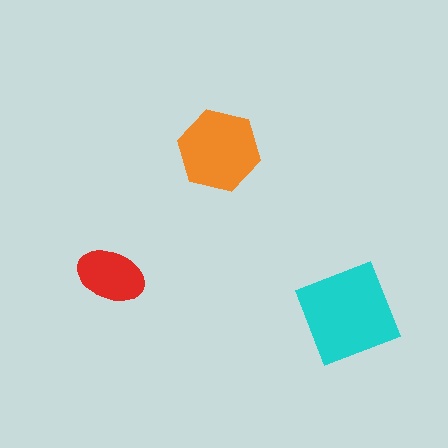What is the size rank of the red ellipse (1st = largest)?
3rd.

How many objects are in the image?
There are 3 objects in the image.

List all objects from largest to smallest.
The cyan diamond, the orange hexagon, the red ellipse.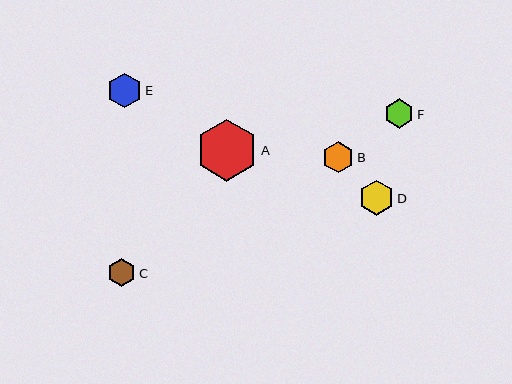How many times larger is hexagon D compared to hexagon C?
Hexagon D is approximately 1.2 times the size of hexagon C.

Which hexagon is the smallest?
Hexagon C is the smallest with a size of approximately 28 pixels.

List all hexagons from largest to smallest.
From largest to smallest: A, D, E, B, F, C.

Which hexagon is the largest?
Hexagon A is the largest with a size of approximately 62 pixels.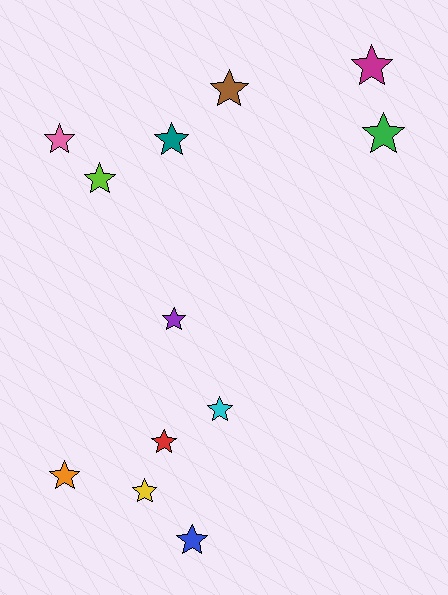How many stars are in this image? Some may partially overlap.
There are 12 stars.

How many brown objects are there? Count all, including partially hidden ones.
There is 1 brown object.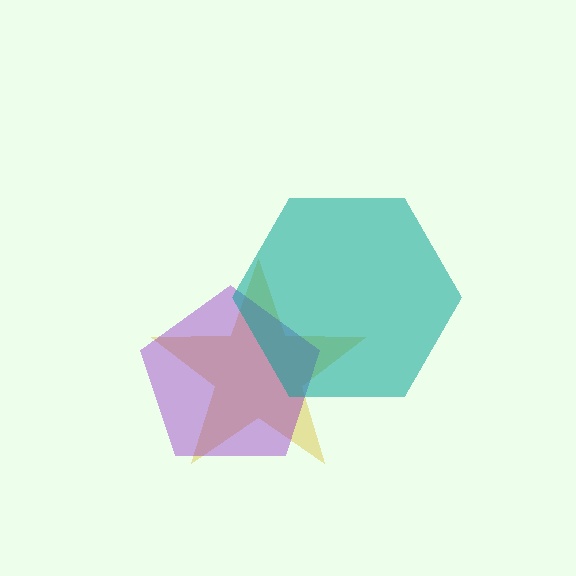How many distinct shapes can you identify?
There are 3 distinct shapes: a yellow star, a purple pentagon, a teal hexagon.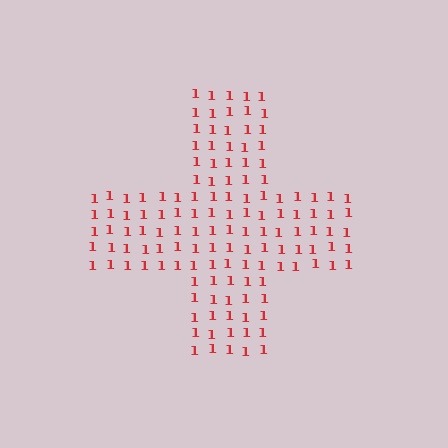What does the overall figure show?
The overall figure shows a cross.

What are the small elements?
The small elements are digit 1's.